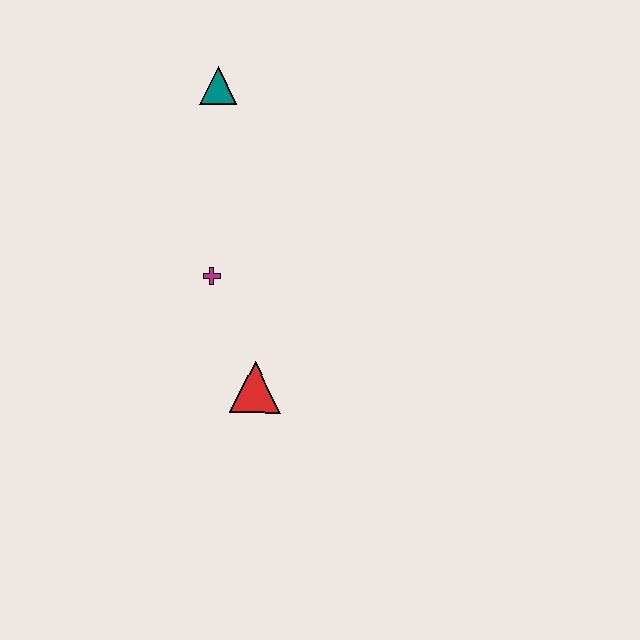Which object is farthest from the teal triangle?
The red triangle is farthest from the teal triangle.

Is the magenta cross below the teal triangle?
Yes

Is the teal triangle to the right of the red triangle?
No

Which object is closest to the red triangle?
The magenta cross is closest to the red triangle.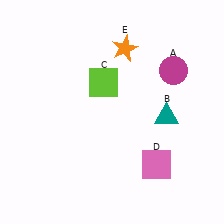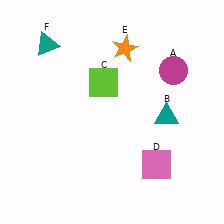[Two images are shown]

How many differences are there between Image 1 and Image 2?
There is 1 difference between the two images.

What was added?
A teal triangle (F) was added in Image 2.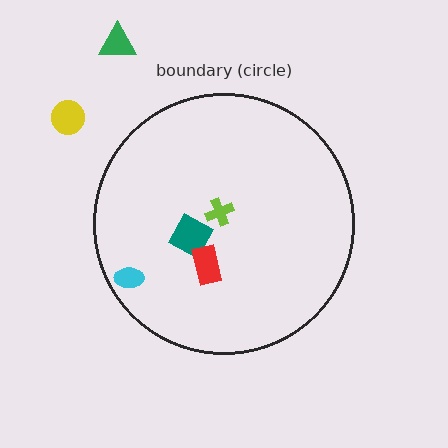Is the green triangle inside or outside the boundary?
Outside.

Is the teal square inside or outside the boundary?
Inside.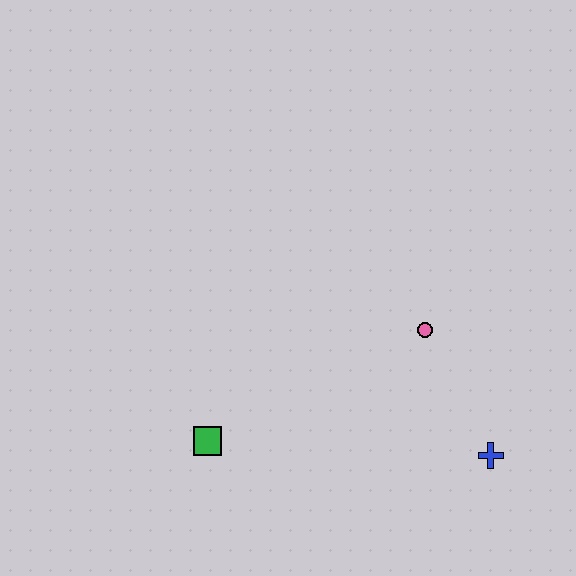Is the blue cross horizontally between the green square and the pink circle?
No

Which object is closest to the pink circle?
The blue cross is closest to the pink circle.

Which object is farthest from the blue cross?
The green square is farthest from the blue cross.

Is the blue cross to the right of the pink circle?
Yes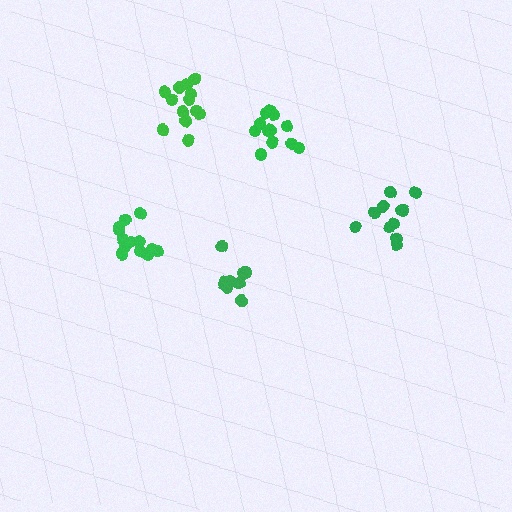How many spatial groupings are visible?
There are 5 spatial groupings.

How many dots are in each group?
Group 1: 13 dots, Group 2: 13 dots, Group 3: 11 dots, Group 4: 12 dots, Group 5: 9 dots (58 total).